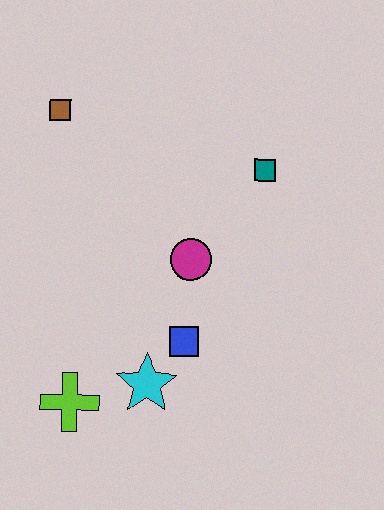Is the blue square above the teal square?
No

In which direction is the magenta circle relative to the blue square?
The magenta circle is above the blue square.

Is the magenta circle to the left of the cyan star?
No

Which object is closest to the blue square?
The cyan star is closest to the blue square.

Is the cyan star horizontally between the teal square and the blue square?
No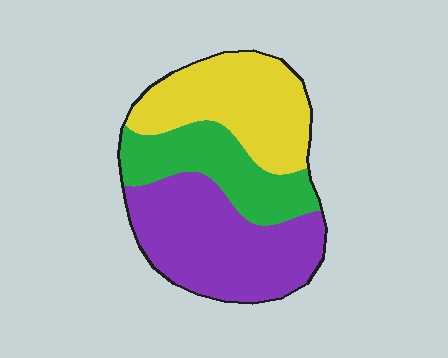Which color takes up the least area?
Green, at roughly 25%.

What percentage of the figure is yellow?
Yellow covers around 35% of the figure.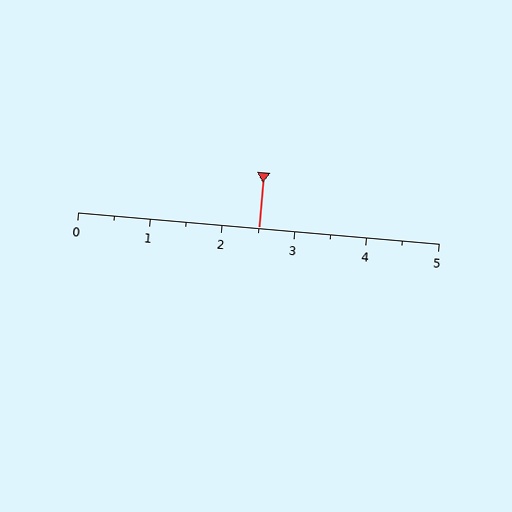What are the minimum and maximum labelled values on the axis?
The axis runs from 0 to 5.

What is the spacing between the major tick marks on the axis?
The major ticks are spaced 1 apart.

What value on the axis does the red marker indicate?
The marker indicates approximately 2.5.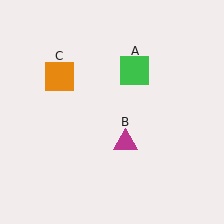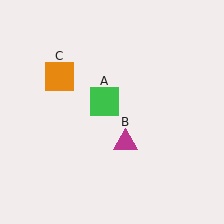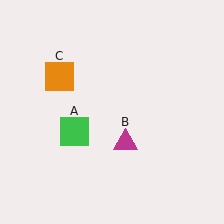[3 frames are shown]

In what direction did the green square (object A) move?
The green square (object A) moved down and to the left.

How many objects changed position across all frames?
1 object changed position: green square (object A).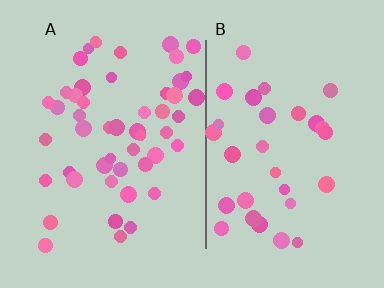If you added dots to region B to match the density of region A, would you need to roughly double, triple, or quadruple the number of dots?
Approximately double.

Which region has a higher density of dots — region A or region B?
A (the left).